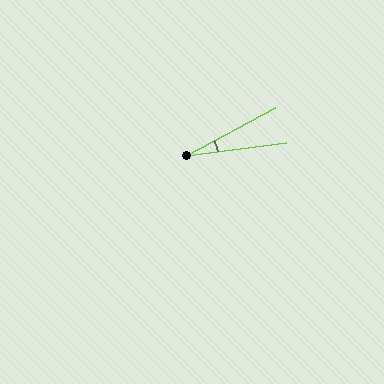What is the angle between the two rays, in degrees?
Approximately 21 degrees.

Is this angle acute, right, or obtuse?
It is acute.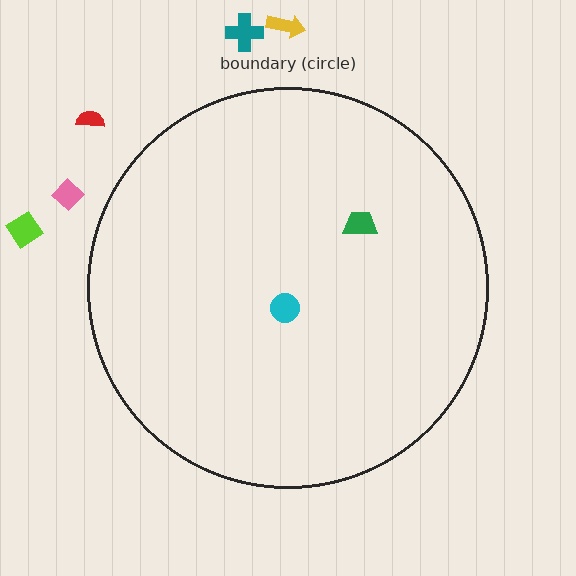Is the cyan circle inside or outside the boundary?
Inside.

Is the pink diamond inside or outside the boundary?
Outside.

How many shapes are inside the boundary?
2 inside, 5 outside.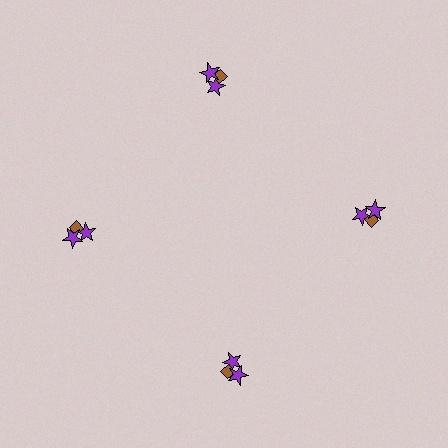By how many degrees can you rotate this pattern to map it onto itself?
The pattern maps onto itself every 90 degrees of rotation.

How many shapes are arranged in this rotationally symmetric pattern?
There are 12 shapes, arranged in 4 groups of 3.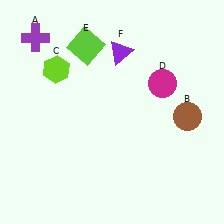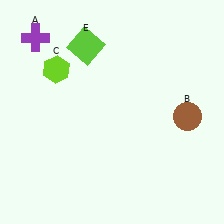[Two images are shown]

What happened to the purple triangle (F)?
The purple triangle (F) was removed in Image 2. It was in the top-right area of Image 1.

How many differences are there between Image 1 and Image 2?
There are 2 differences between the two images.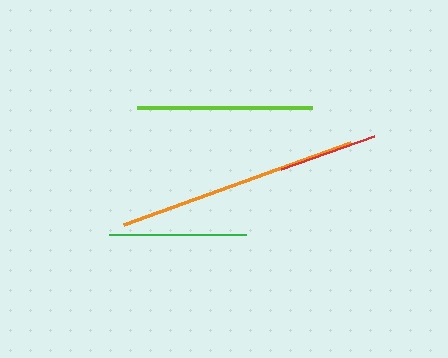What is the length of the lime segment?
The lime segment is approximately 175 pixels long.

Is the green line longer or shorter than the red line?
The green line is longer than the red line.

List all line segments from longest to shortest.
From longest to shortest: orange, lime, green, red.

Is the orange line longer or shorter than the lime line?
The orange line is longer than the lime line.